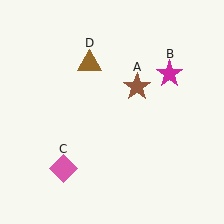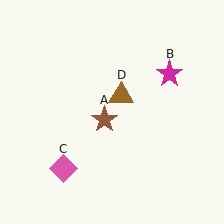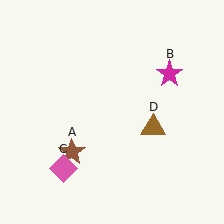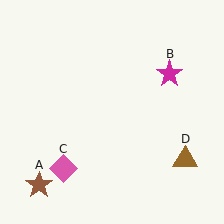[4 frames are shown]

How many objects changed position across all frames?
2 objects changed position: brown star (object A), brown triangle (object D).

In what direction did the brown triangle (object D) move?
The brown triangle (object D) moved down and to the right.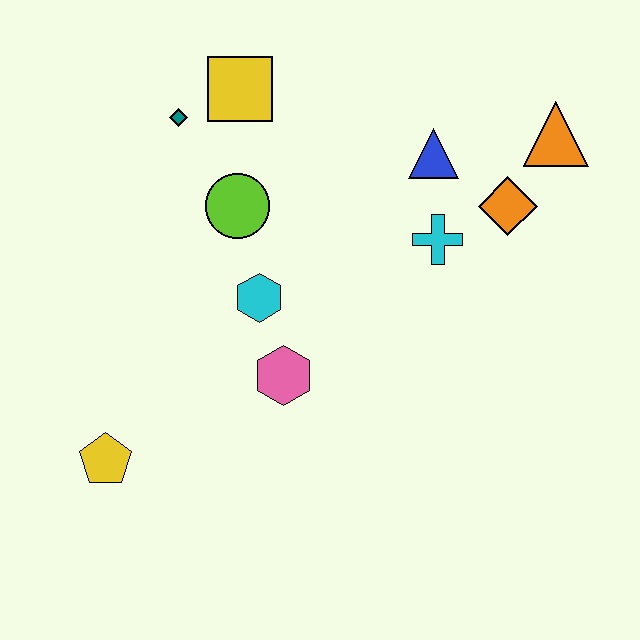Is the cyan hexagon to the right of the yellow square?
Yes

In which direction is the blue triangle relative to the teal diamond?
The blue triangle is to the right of the teal diamond.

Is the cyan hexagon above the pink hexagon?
Yes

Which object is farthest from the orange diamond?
The yellow pentagon is farthest from the orange diamond.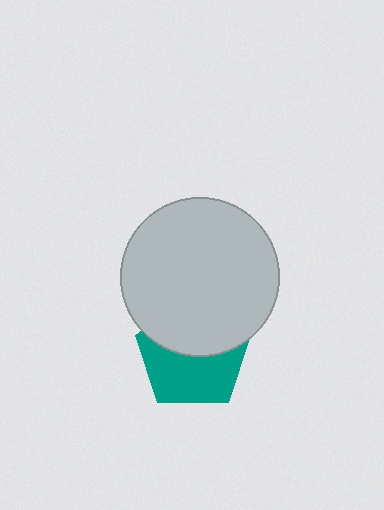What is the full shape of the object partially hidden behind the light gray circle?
The partially hidden object is a teal pentagon.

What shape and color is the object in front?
The object in front is a light gray circle.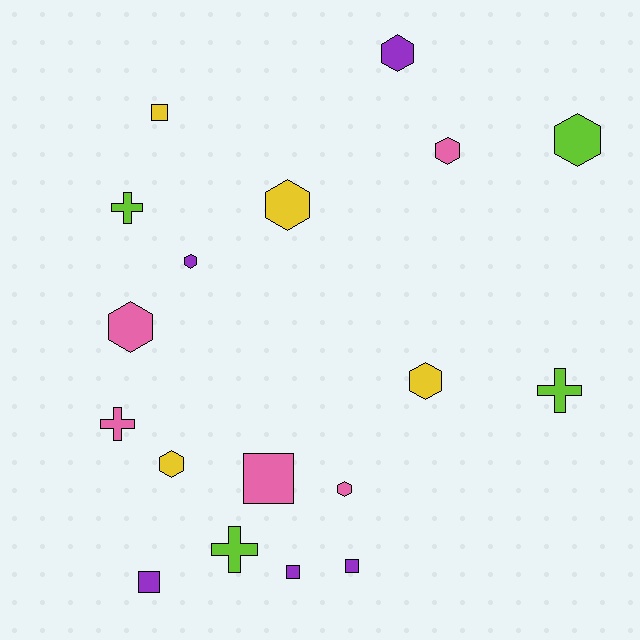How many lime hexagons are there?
There is 1 lime hexagon.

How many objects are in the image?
There are 18 objects.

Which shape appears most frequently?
Hexagon, with 9 objects.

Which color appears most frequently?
Pink, with 5 objects.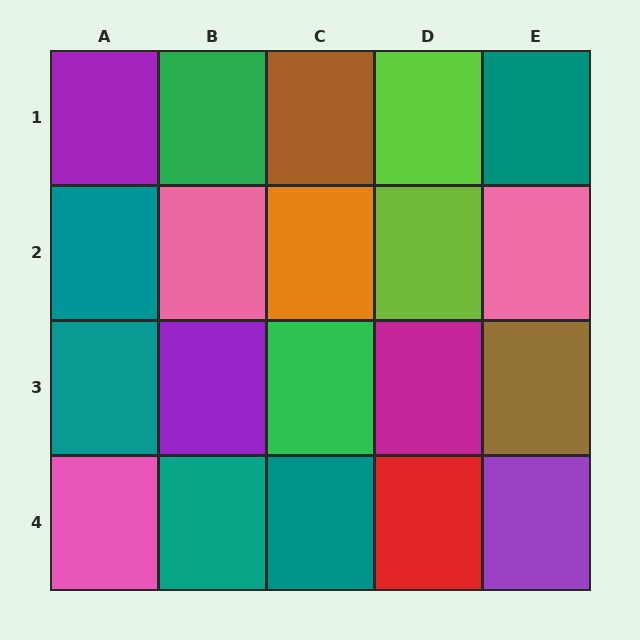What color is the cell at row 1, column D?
Lime.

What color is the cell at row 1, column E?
Teal.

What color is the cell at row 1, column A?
Purple.